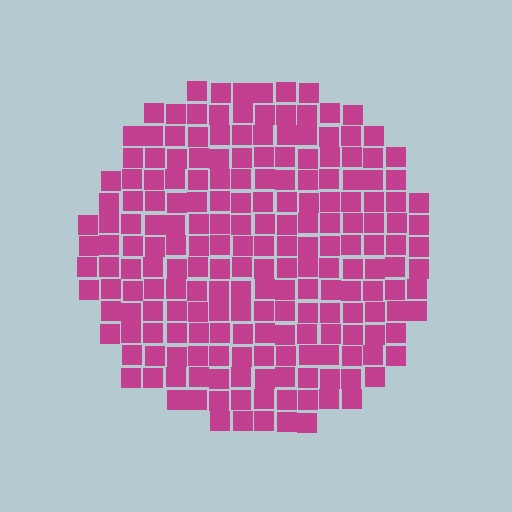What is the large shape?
The large shape is a circle.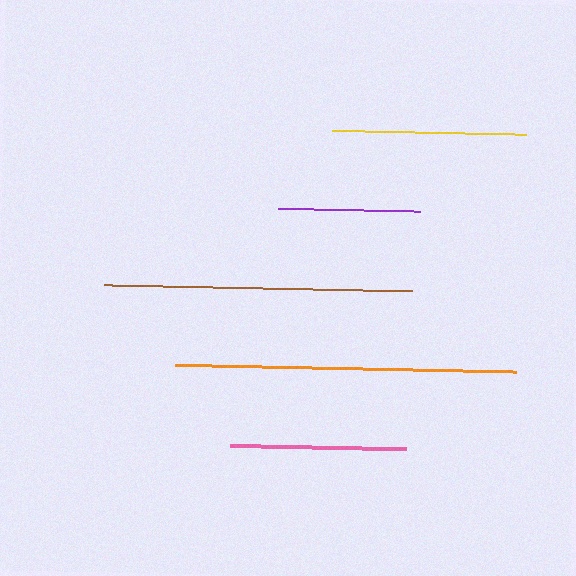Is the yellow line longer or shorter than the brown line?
The brown line is longer than the yellow line.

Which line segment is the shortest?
The purple line is the shortest at approximately 142 pixels.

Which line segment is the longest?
The orange line is the longest at approximately 340 pixels.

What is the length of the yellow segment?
The yellow segment is approximately 194 pixels long.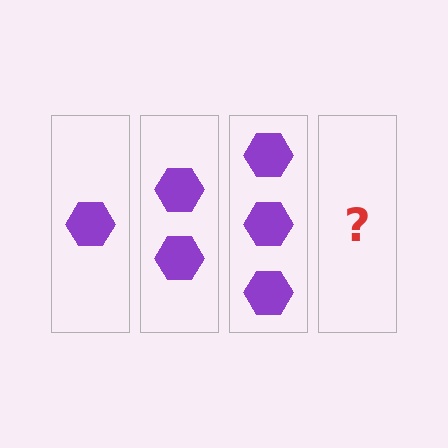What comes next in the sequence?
The next element should be 4 hexagons.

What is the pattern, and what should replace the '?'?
The pattern is that each step adds one more hexagon. The '?' should be 4 hexagons.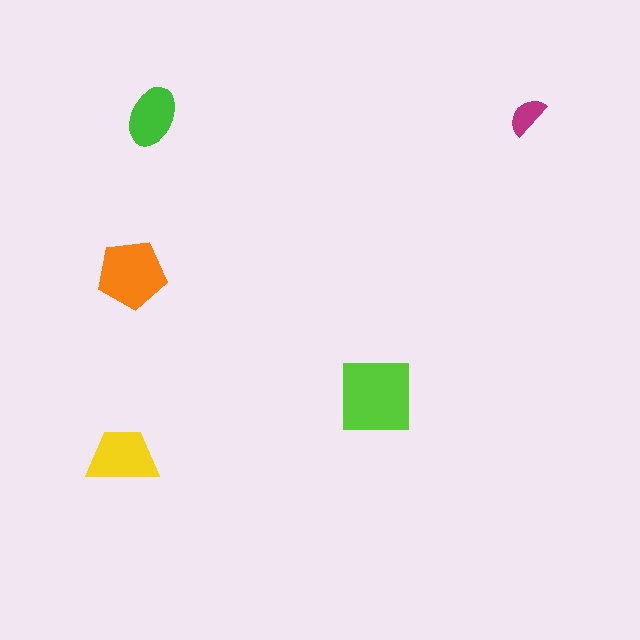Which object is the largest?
The lime square.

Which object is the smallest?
The magenta semicircle.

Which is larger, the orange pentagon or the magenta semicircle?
The orange pentagon.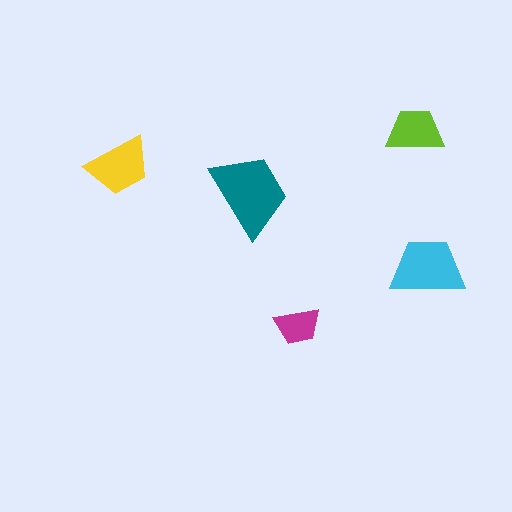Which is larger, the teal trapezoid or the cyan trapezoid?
The teal one.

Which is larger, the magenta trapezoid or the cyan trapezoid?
The cyan one.